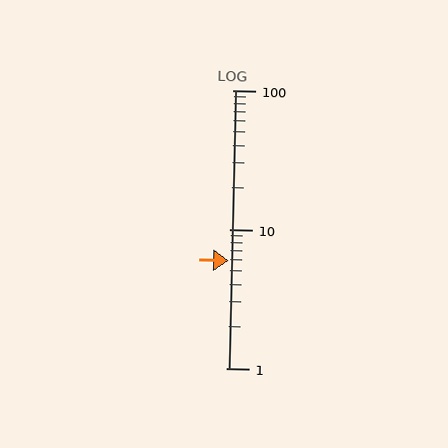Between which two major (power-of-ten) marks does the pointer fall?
The pointer is between 1 and 10.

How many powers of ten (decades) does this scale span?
The scale spans 2 decades, from 1 to 100.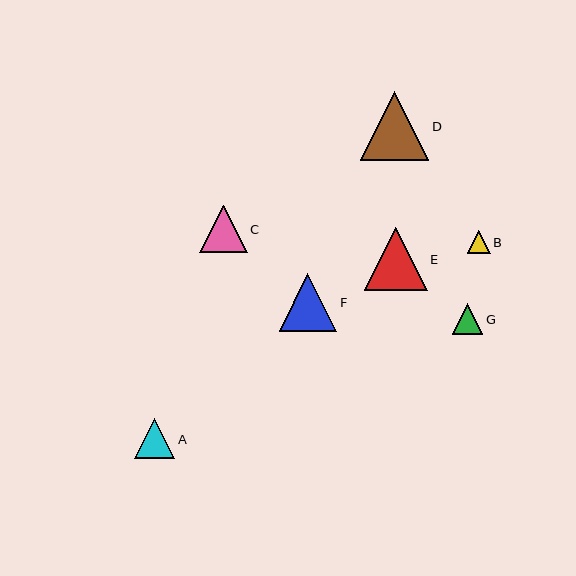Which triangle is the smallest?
Triangle B is the smallest with a size of approximately 22 pixels.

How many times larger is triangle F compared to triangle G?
Triangle F is approximately 1.9 times the size of triangle G.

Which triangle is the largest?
Triangle D is the largest with a size of approximately 69 pixels.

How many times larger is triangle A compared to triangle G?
Triangle A is approximately 1.3 times the size of triangle G.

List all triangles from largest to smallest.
From largest to smallest: D, E, F, C, A, G, B.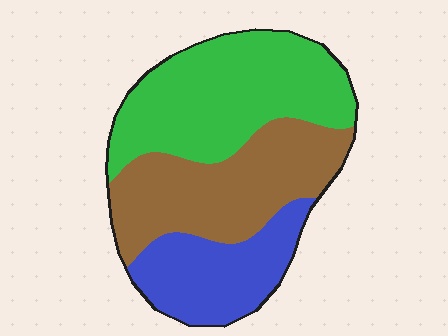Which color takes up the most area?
Green, at roughly 40%.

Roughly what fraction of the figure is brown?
Brown covers 35% of the figure.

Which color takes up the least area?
Blue, at roughly 25%.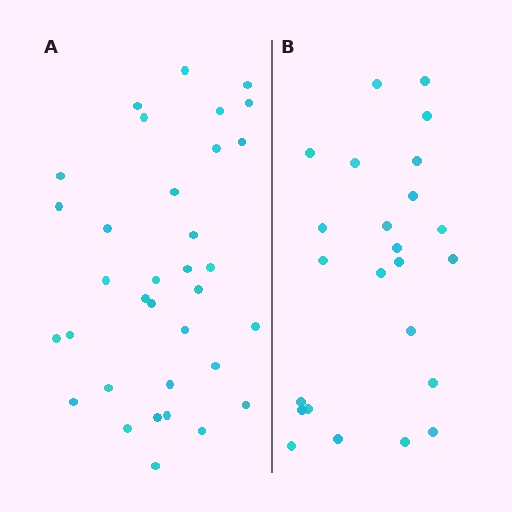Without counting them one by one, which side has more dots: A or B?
Region A (the left region) has more dots.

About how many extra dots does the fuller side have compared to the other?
Region A has roughly 10 or so more dots than region B.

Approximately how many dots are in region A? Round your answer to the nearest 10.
About 30 dots. (The exact count is 34, which rounds to 30.)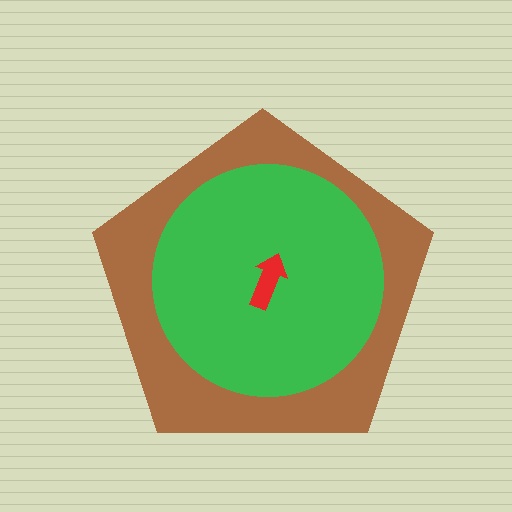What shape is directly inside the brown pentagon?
The green circle.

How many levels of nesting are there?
3.